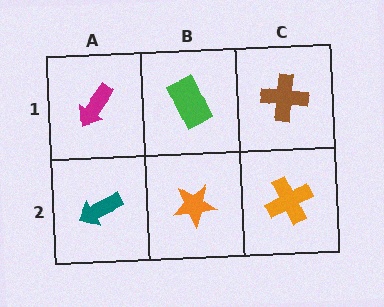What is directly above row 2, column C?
A brown cross.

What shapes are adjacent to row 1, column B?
An orange star (row 2, column B), a magenta arrow (row 1, column A), a brown cross (row 1, column C).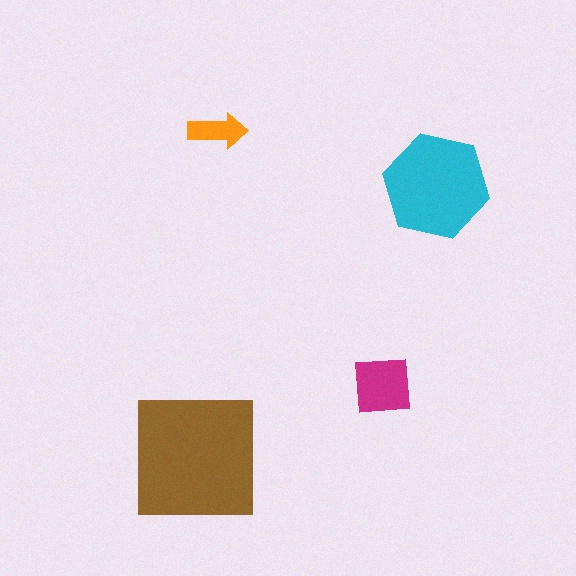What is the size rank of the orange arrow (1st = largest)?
4th.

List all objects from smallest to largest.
The orange arrow, the magenta square, the cyan hexagon, the brown square.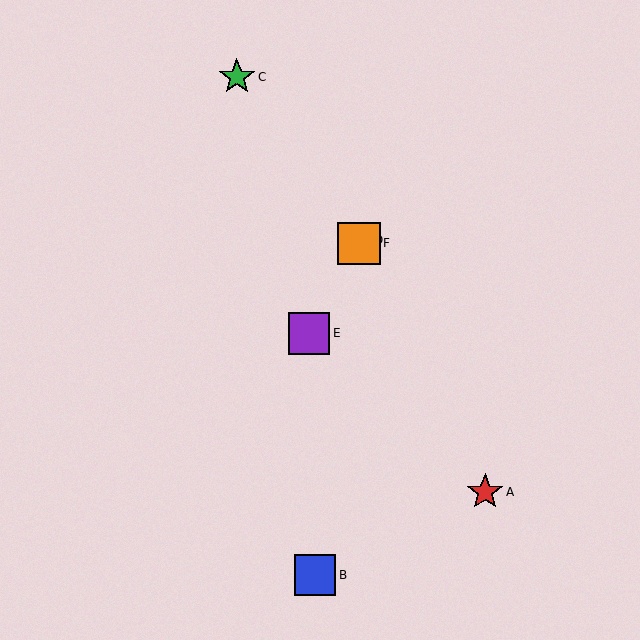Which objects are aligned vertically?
Objects D, F are aligned vertically.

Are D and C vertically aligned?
No, D is at x≈359 and C is at x≈237.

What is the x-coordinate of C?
Object C is at x≈237.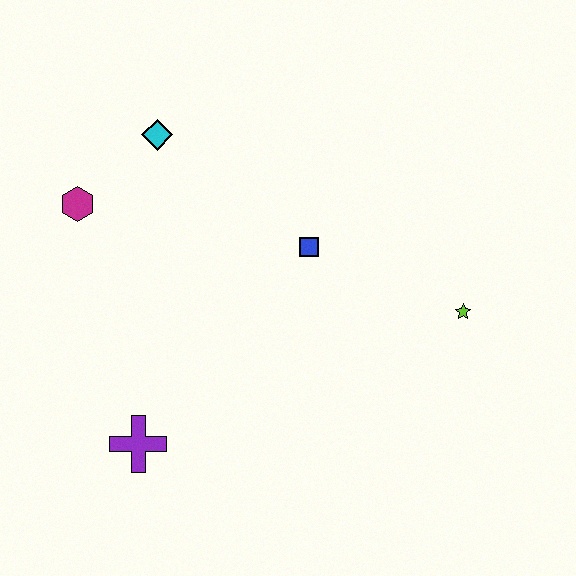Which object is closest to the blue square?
The lime star is closest to the blue square.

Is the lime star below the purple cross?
No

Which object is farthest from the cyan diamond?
The lime star is farthest from the cyan diamond.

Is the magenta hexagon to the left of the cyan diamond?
Yes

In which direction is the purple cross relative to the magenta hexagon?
The purple cross is below the magenta hexagon.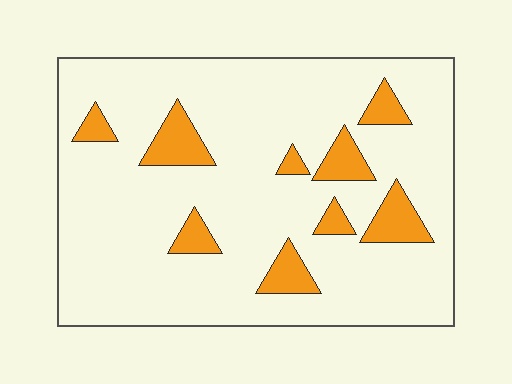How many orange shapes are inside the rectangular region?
9.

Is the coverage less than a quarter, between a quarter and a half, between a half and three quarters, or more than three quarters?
Less than a quarter.